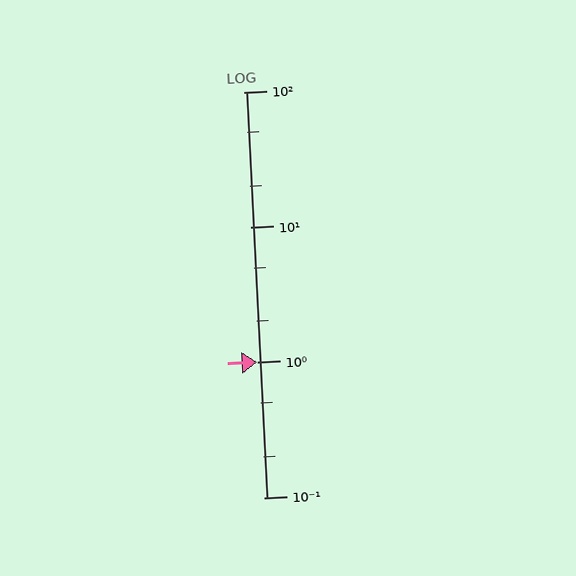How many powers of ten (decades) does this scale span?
The scale spans 3 decades, from 0.1 to 100.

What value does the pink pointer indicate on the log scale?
The pointer indicates approximately 1.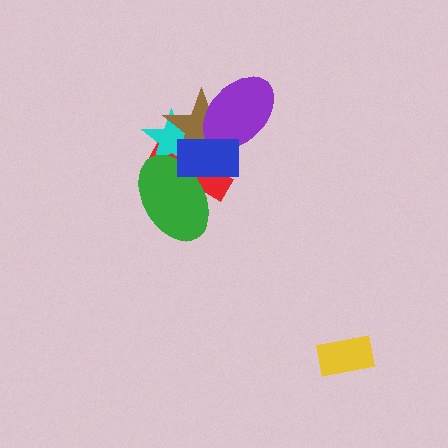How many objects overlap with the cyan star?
4 objects overlap with the cyan star.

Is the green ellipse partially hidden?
Yes, it is partially covered by another shape.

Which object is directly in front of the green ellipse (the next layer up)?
The brown star is directly in front of the green ellipse.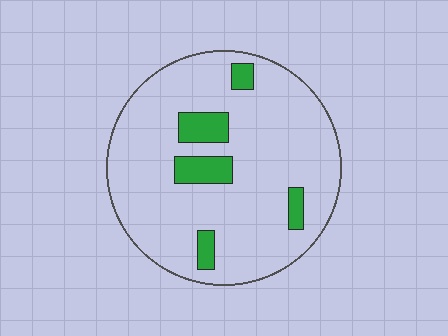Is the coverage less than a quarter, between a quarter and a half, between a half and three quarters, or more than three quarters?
Less than a quarter.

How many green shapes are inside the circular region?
5.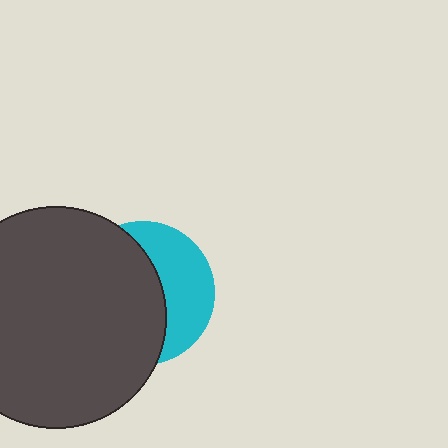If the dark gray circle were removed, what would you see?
You would see the complete cyan circle.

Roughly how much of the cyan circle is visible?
A small part of it is visible (roughly 39%).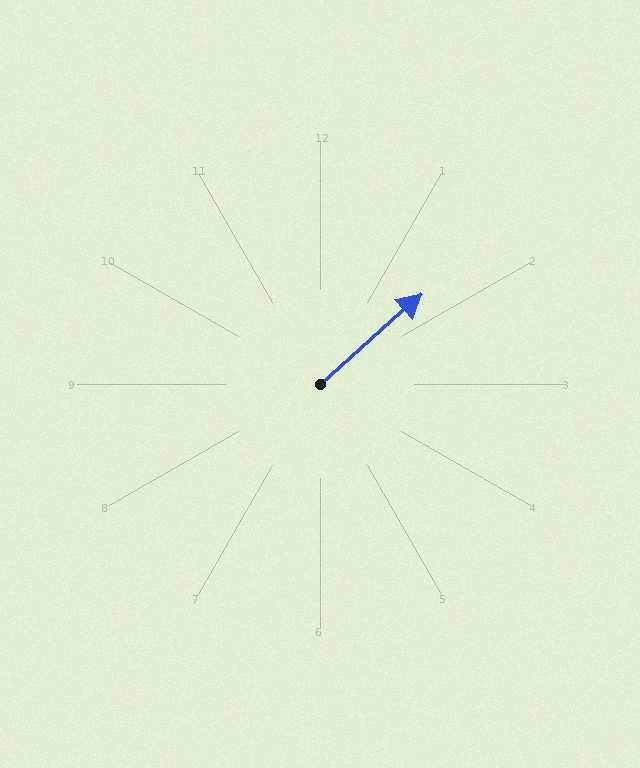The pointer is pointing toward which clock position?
Roughly 2 o'clock.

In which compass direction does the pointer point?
Northeast.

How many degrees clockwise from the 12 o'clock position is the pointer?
Approximately 48 degrees.